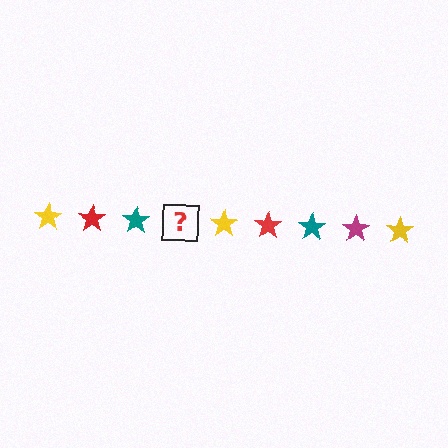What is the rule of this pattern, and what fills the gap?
The rule is that the pattern cycles through yellow, red, teal, magenta stars. The gap should be filled with a magenta star.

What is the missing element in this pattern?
The missing element is a magenta star.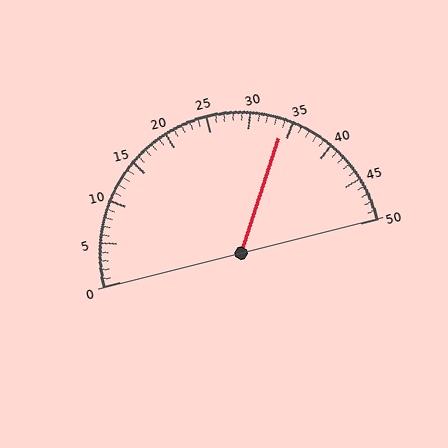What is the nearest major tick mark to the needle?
The nearest major tick mark is 35.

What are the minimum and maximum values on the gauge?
The gauge ranges from 0 to 50.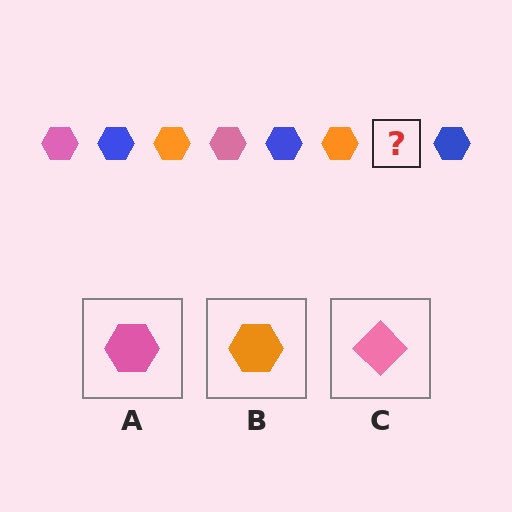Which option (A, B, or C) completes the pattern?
A.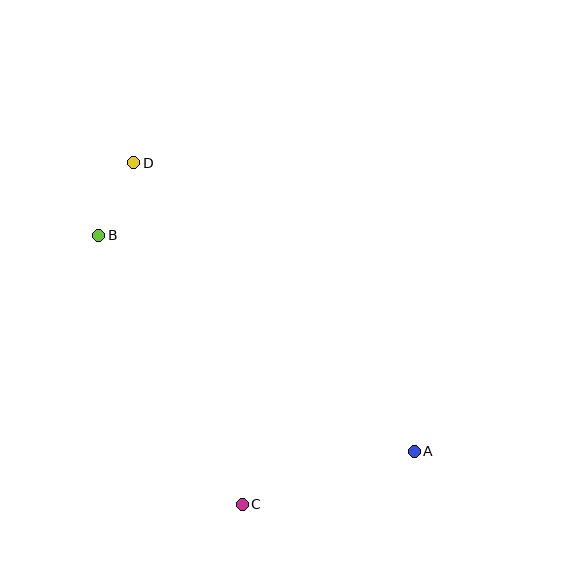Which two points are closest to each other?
Points B and D are closest to each other.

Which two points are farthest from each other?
Points A and D are farthest from each other.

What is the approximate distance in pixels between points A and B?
The distance between A and B is approximately 382 pixels.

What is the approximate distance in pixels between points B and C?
The distance between B and C is approximately 305 pixels.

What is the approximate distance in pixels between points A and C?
The distance between A and C is approximately 180 pixels.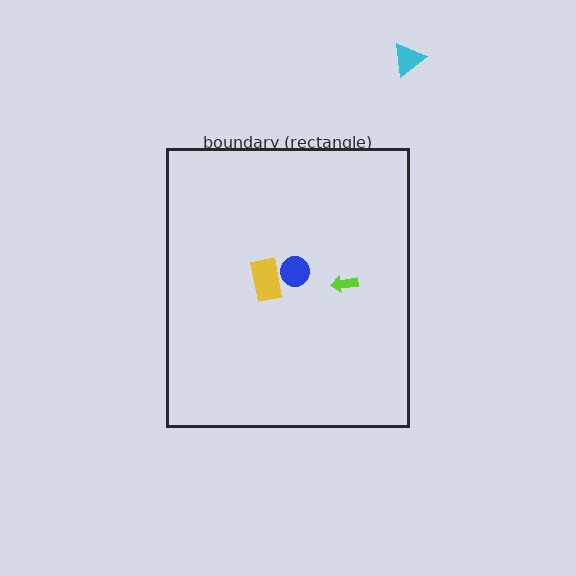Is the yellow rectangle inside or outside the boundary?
Inside.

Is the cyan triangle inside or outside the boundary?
Outside.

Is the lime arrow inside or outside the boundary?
Inside.